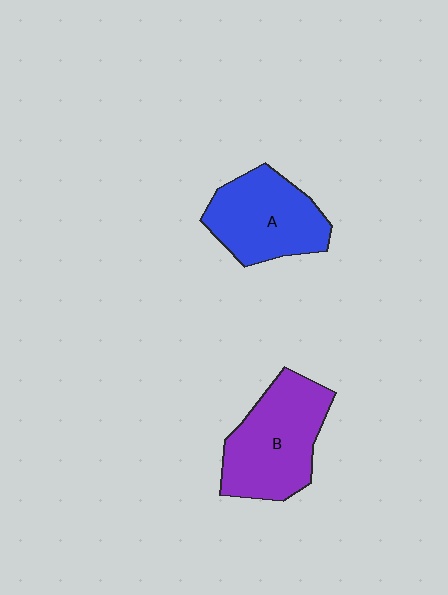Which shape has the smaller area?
Shape A (blue).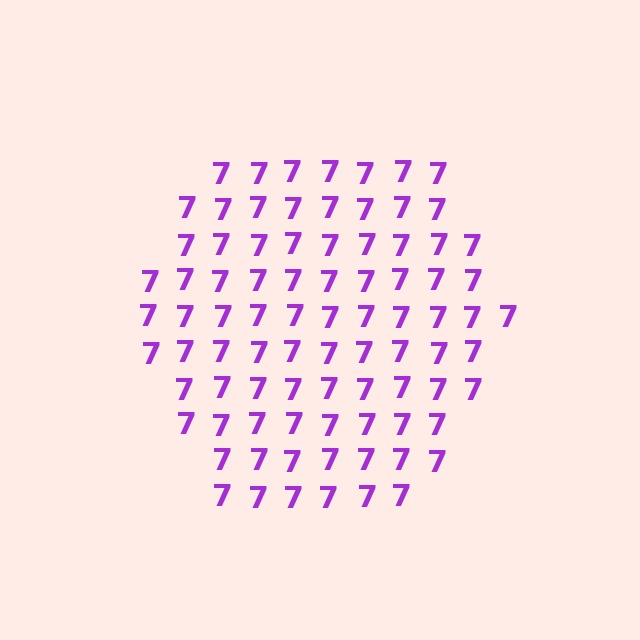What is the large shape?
The large shape is a hexagon.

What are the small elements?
The small elements are digit 7's.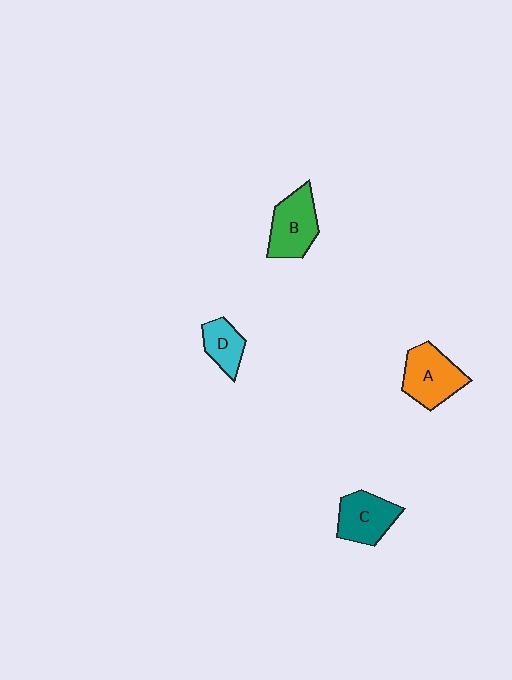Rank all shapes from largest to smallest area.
From largest to smallest: A (orange), B (green), C (teal), D (cyan).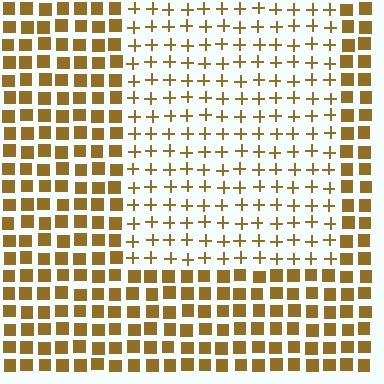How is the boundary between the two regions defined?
The boundary is defined by a change in element shape: plus signs inside vs. squares outside. All elements share the same color and spacing.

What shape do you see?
I see a rectangle.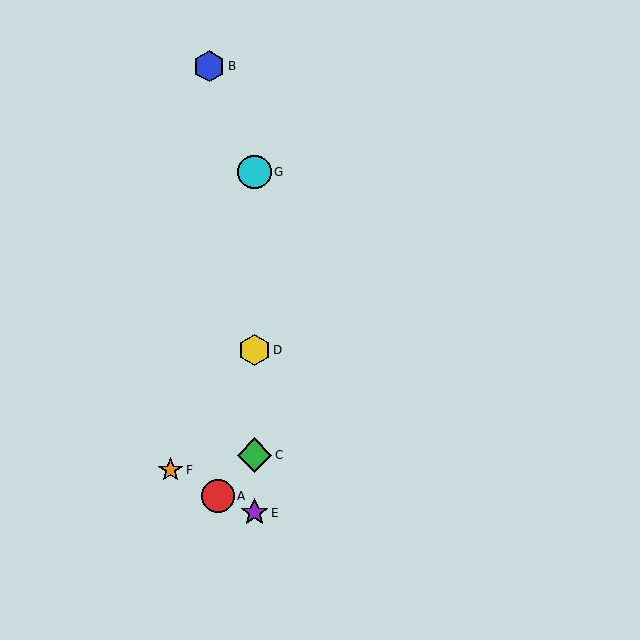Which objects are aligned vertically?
Objects C, D, E, G are aligned vertically.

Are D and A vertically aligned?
No, D is at x≈254 and A is at x≈218.